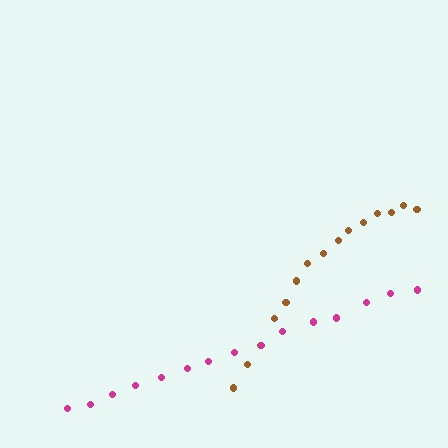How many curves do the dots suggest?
There are 2 distinct paths.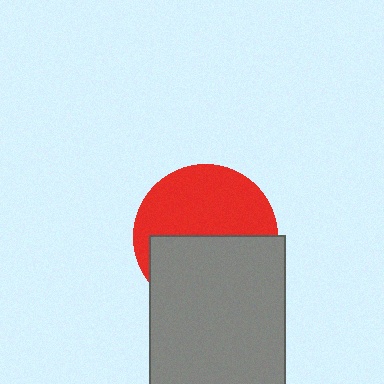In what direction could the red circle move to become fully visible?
The red circle could move up. That would shift it out from behind the gray rectangle entirely.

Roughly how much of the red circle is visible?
About half of it is visible (roughly 52%).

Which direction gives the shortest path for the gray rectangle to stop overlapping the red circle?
Moving down gives the shortest separation.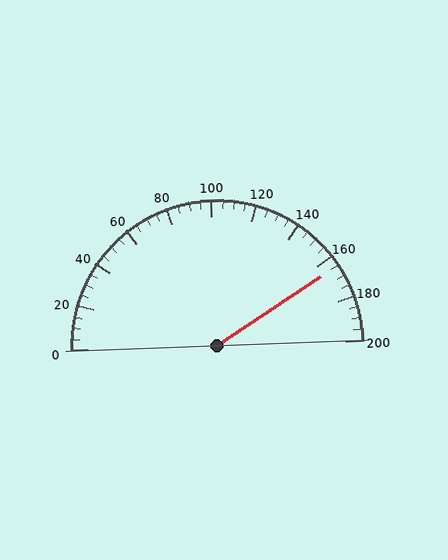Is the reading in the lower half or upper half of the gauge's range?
The reading is in the upper half of the range (0 to 200).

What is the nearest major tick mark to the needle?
The nearest major tick mark is 160.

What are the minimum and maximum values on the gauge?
The gauge ranges from 0 to 200.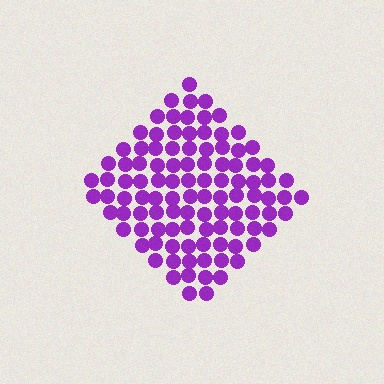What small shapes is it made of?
It is made of small circles.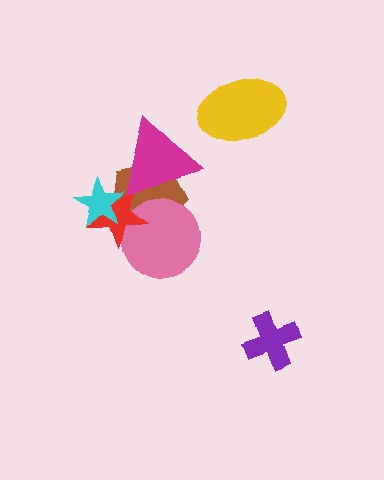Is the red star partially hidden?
Yes, it is partially covered by another shape.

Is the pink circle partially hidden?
Yes, it is partially covered by another shape.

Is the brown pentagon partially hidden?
Yes, it is partially covered by another shape.